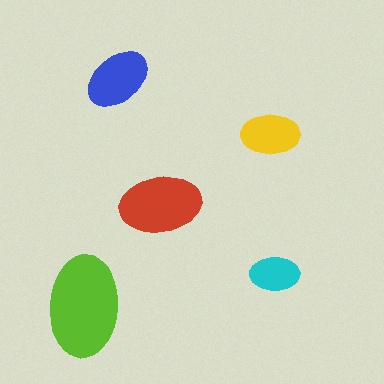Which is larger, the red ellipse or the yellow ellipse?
The red one.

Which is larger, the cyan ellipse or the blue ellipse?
The blue one.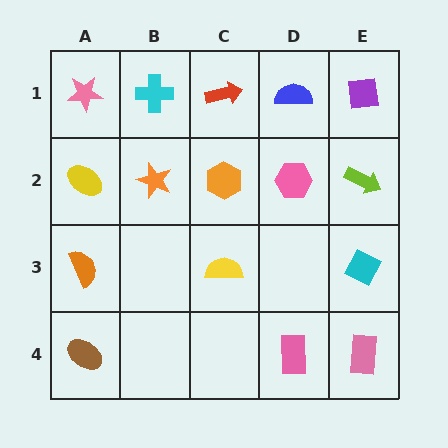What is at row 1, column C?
A red arrow.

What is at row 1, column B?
A cyan cross.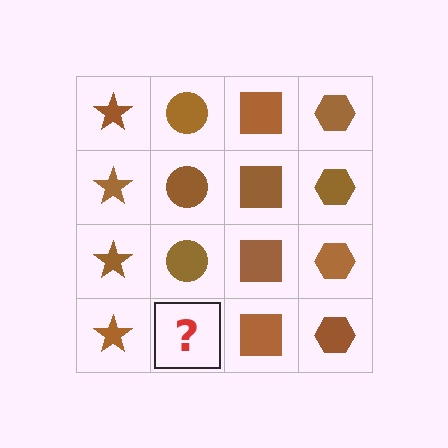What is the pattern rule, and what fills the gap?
The rule is that each column has a consistent shape. The gap should be filled with a brown circle.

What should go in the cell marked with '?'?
The missing cell should contain a brown circle.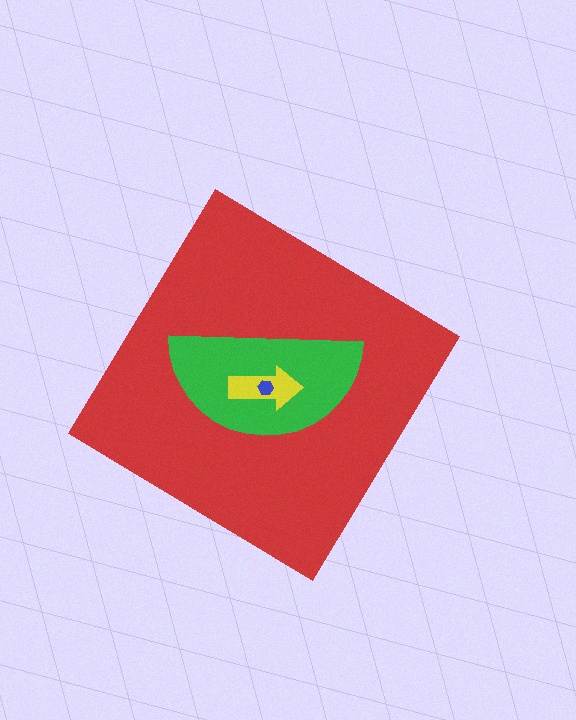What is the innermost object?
The blue hexagon.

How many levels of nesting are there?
4.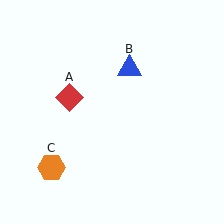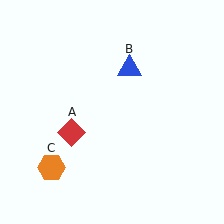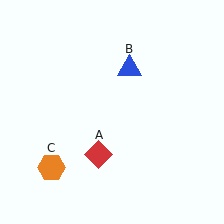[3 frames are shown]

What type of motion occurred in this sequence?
The red diamond (object A) rotated counterclockwise around the center of the scene.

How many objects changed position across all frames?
1 object changed position: red diamond (object A).